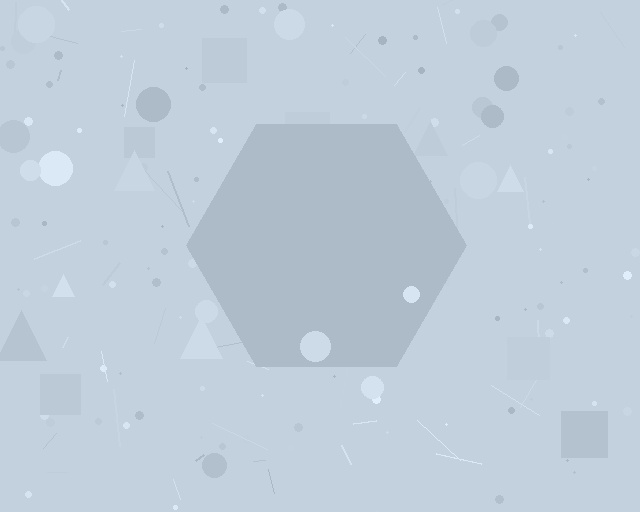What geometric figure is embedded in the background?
A hexagon is embedded in the background.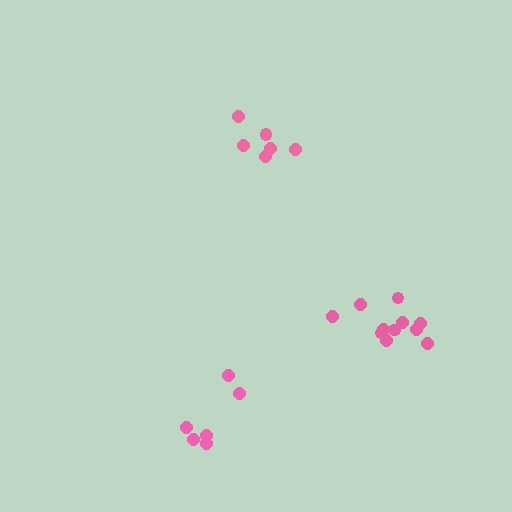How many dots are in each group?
Group 1: 11 dots, Group 2: 6 dots, Group 3: 6 dots (23 total).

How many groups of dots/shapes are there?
There are 3 groups.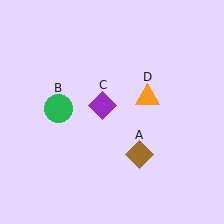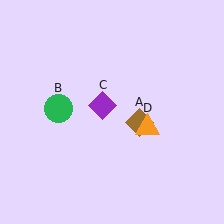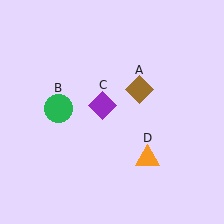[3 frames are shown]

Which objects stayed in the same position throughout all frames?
Green circle (object B) and purple diamond (object C) remained stationary.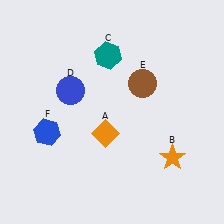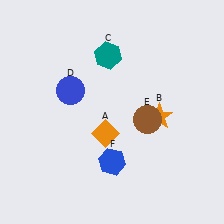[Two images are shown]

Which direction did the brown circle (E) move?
The brown circle (E) moved down.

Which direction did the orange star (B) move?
The orange star (B) moved up.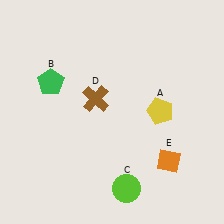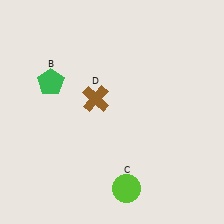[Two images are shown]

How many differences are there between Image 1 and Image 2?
There are 2 differences between the two images.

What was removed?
The yellow pentagon (A), the orange diamond (E) were removed in Image 2.